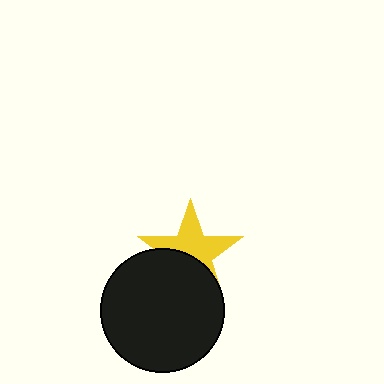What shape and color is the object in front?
The object in front is a black circle.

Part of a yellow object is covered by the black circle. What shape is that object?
It is a star.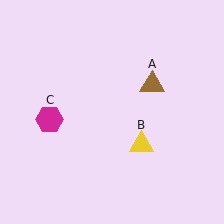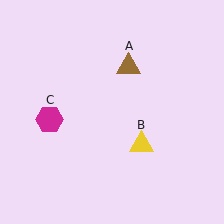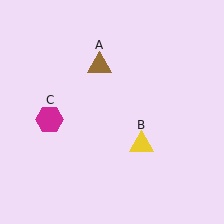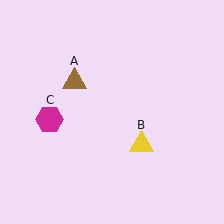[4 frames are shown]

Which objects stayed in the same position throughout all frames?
Yellow triangle (object B) and magenta hexagon (object C) remained stationary.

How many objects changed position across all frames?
1 object changed position: brown triangle (object A).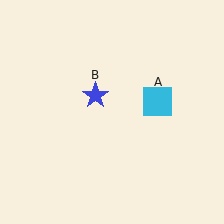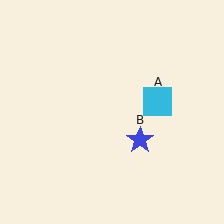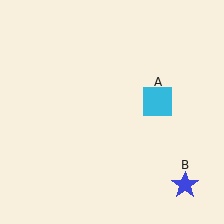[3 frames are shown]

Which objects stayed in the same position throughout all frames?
Cyan square (object A) remained stationary.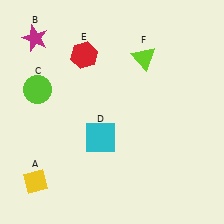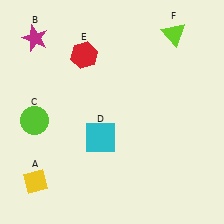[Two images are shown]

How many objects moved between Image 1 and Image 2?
2 objects moved between the two images.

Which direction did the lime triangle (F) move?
The lime triangle (F) moved right.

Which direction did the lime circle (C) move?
The lime circle (C) moved down.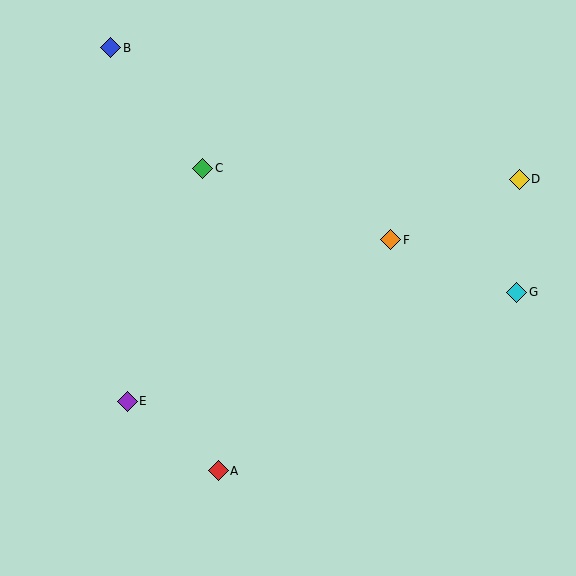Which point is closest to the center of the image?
Point F at (391, 240) is closest to the center.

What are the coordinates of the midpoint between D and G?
The midpoint between D and G is at (518, 236).